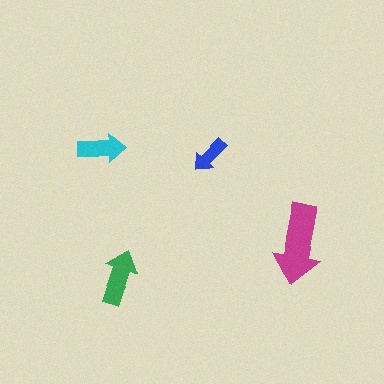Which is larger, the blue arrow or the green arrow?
The green one.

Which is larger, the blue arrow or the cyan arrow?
The cyan one.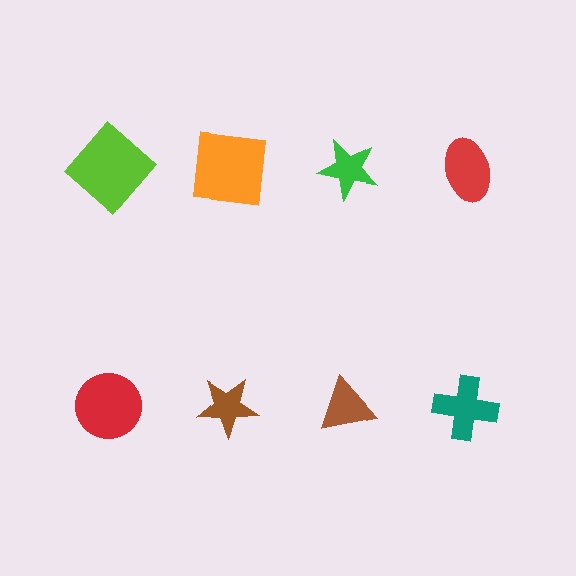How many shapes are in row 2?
4 shapes.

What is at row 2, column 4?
A teal cross.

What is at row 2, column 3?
A brown triangle.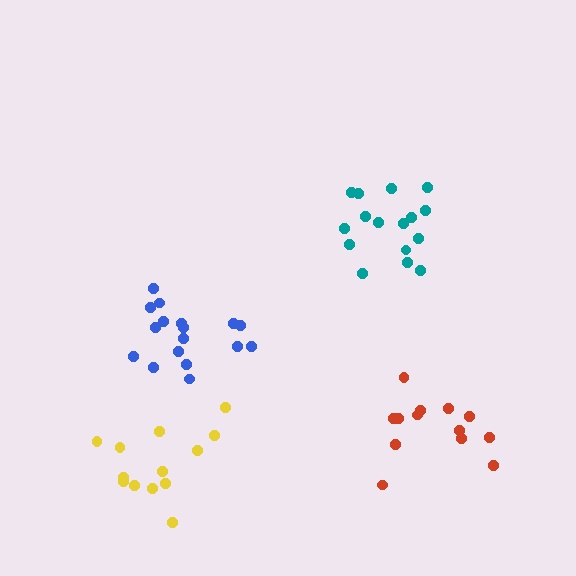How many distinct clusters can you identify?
There are 4 distinct clusters.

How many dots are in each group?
Group 1: 17 dots, Group 2: 16 dots, Group 3: 13 dots, Group 4: 13 dots (59 total).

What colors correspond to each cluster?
The clusters are colored: blue, teal, red, yellow.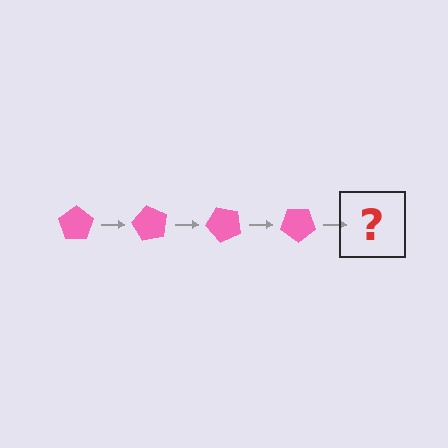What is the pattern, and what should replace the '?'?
The pattern is that the pentagon rotates 60 degrees each step. The '?' should be a pink pentagon rotated 240 degrees.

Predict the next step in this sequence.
The next step is a pink pentagon rotated 240 degrees.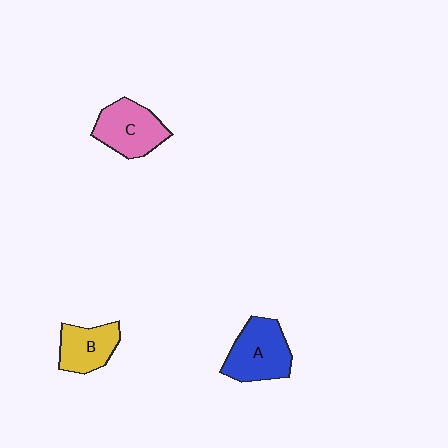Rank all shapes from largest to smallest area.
From largest to smallest: A (blue), C (pink), B (yellow).